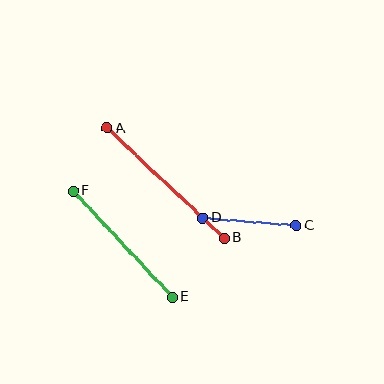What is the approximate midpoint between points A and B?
The midpoint is at approximately (166, 183) pixels.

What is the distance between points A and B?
The distance is approximately 161 pixels.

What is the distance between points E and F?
The distance is approximately 145 pixels.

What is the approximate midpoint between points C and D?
The midpoint is at approximately (250, 222) pixels.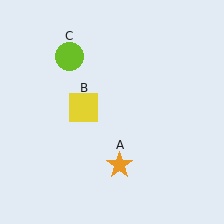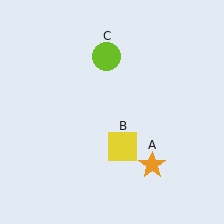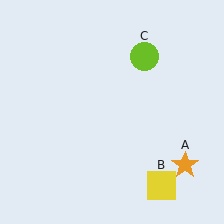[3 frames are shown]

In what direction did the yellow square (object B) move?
The yellow square (object B) moved down and to the right.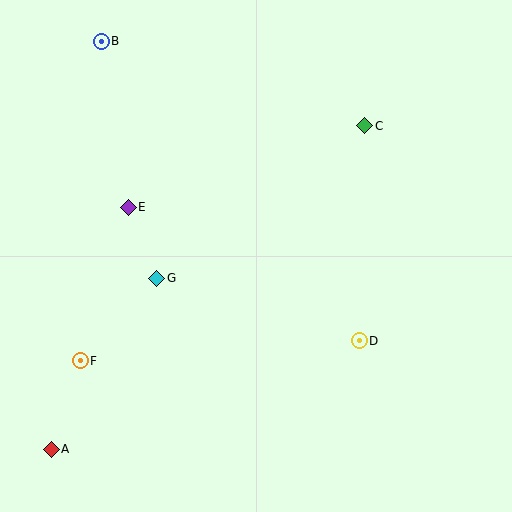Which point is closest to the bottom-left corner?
Point A is closest to the bottom-left corner.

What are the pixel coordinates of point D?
Point D is at (359, 341).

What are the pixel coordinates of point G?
Point G is at (156, 278).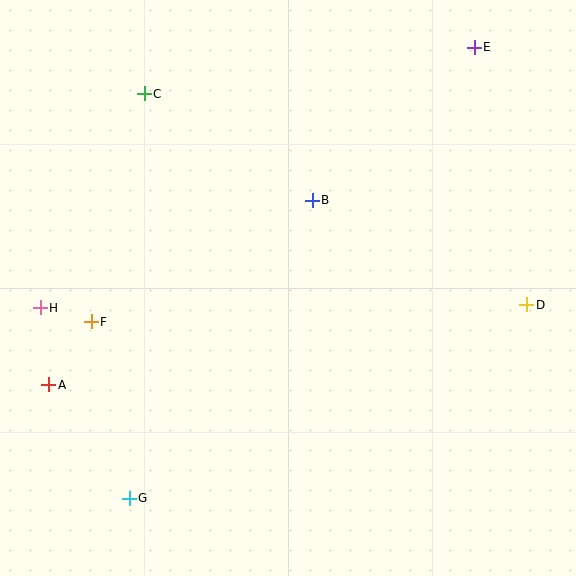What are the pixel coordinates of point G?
Point G is at (129, 498).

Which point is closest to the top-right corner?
Point E is closest to the top-right corner.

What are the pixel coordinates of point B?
Point B is at (312, 200).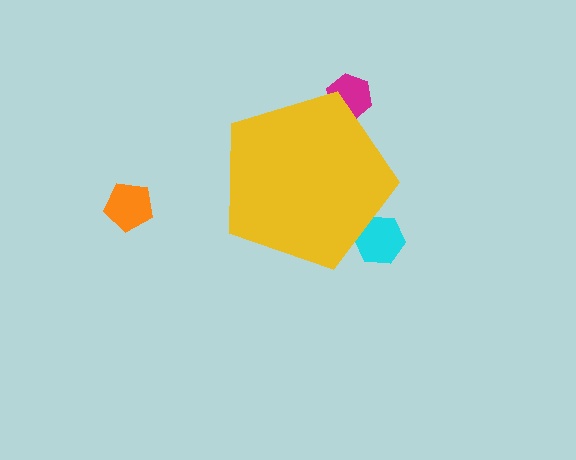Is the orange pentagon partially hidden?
No, the orange pentagon is fully visible.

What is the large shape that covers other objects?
A yellow pentagon.